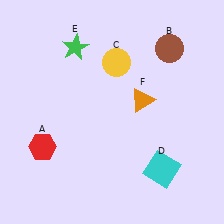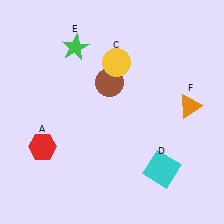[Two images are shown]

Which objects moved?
The objects that moved are: the brown circle (B), the orange triangle (F).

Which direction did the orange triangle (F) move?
The orange triangle (F) moved right.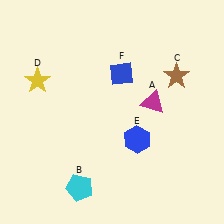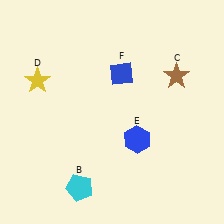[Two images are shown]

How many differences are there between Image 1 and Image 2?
There is 1 difference between the two images.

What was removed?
The magenta triangle (A) was removed in Image 2.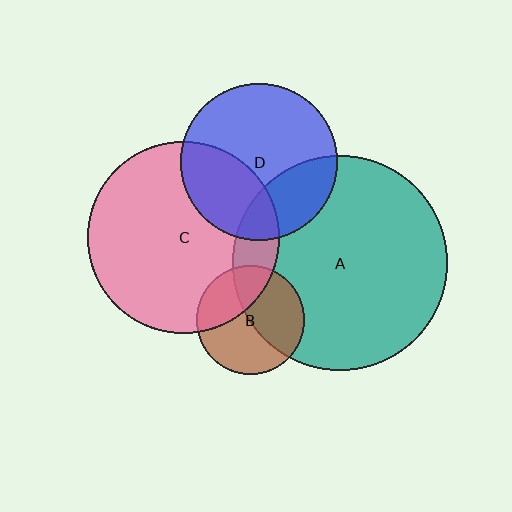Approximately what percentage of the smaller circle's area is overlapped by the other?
Approximately 45%.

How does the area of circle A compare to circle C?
Approximately 1.3 times.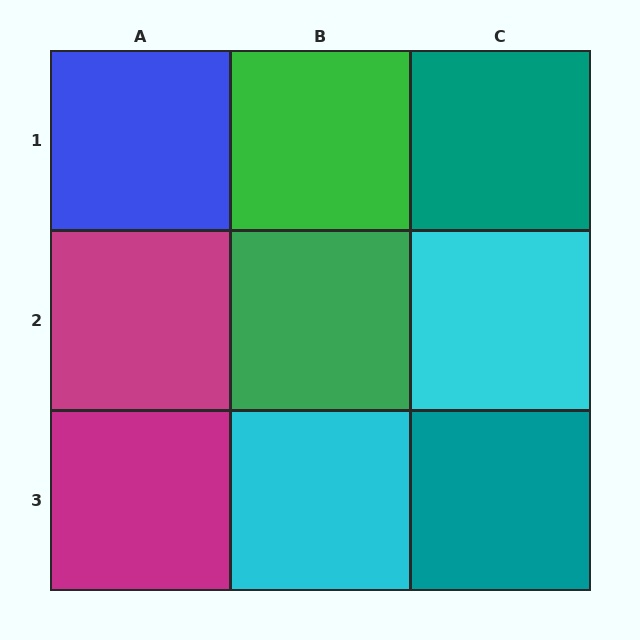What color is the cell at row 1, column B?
Green.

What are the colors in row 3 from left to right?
Magenta, cyan, teal.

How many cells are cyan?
2 cells are cyan.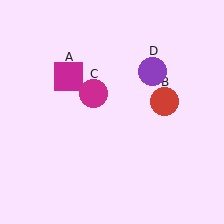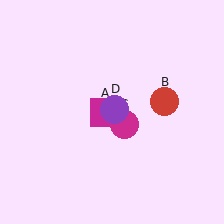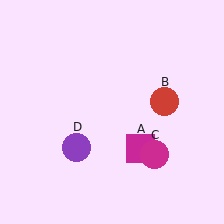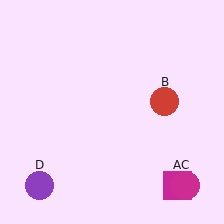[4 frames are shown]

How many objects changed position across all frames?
3 objects changed position: magenta square (object A), magenta circle (object C), purple circle (object D).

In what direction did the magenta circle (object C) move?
The magenta circle (object C) moved down and to the right.